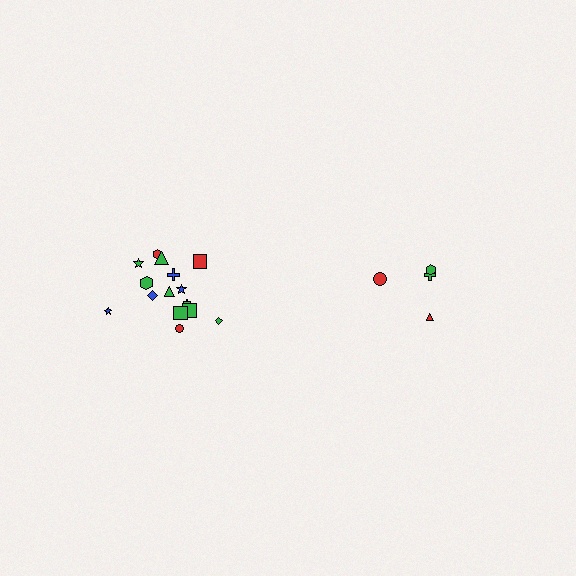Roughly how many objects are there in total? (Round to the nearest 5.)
Roughly 20 objects in total.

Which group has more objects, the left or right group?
The left group.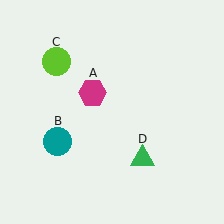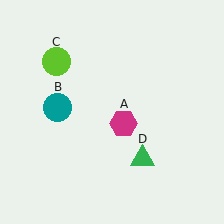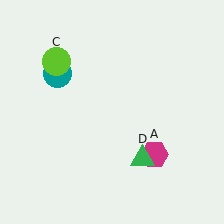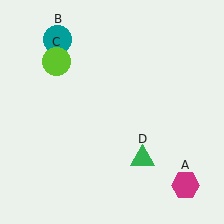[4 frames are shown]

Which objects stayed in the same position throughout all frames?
Lime circle (object C) and green triangle (object D) remained stationary.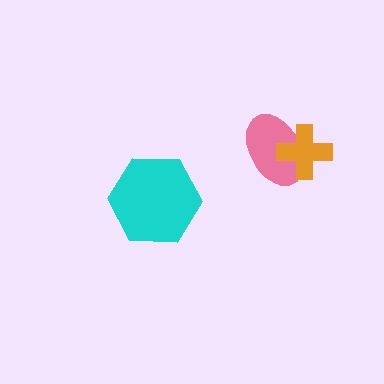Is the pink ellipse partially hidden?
Yes, it is partially covered by another shape.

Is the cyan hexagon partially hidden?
No, no other shape covers it.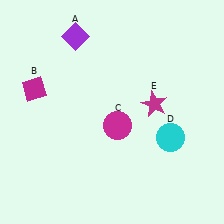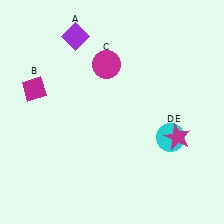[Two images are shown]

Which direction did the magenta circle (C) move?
The magenta circle (C) moved up.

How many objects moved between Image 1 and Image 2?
2 objects moved between the two images.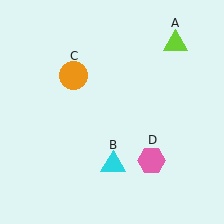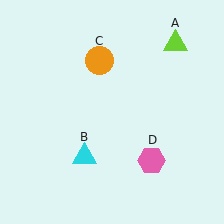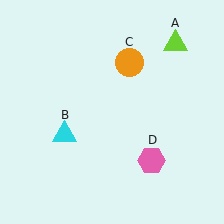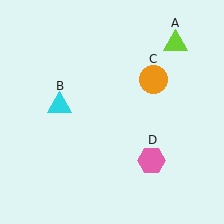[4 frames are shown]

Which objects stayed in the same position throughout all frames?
Lime triangle (object A) and pink hexagon (object D) remained stationary.